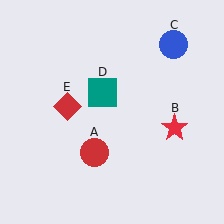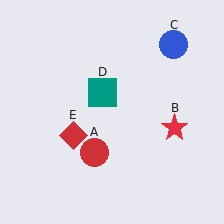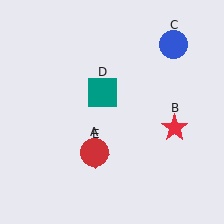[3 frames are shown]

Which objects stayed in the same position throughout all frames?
Red circle (object A) and red star (object B) and blue circle (object C) and teal square (object D) remained stationary.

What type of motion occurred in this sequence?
The red diamond (object E) rotated counterclockwise around the center of the scene.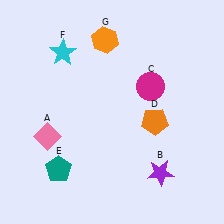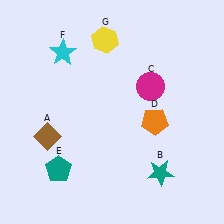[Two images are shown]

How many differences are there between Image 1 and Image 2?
There are 3 differences between the two images.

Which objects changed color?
A changed from pink to brown. B changed from purple to teal. G changed from orange to yellow.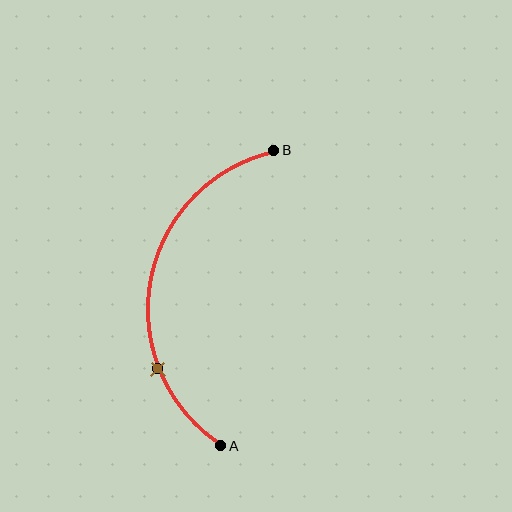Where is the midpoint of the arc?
The arc midpoint is the point on the curve farthest from the straight line joining A and B. It sits to the left of that line.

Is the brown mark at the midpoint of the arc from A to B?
No. The brown mark lies on the arc but is closer to endpoint A. The arc midpoint would be at the point on the curve equidistant along the arc from both A and B.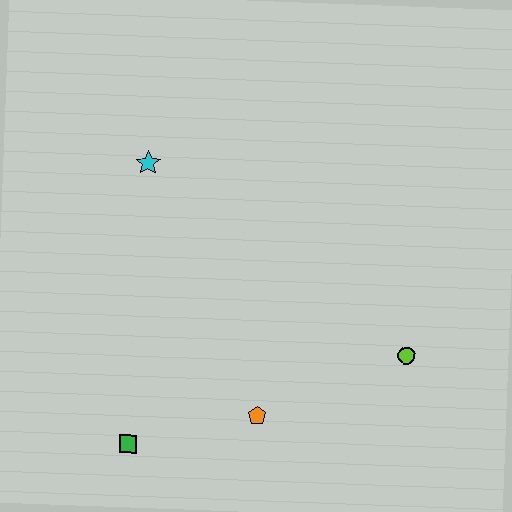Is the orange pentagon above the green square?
Yes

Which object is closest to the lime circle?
The orange pentagon is closest to the lime circle.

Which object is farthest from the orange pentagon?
The cyan star is farthest from the orange pentagon.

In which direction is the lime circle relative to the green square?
The lime circle is to the right of the green square.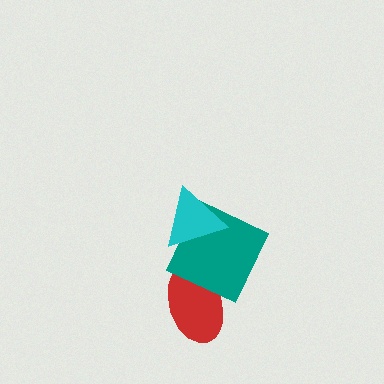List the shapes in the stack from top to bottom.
From top to bottom: the cyan triangle, the teal square, the red ellipse.